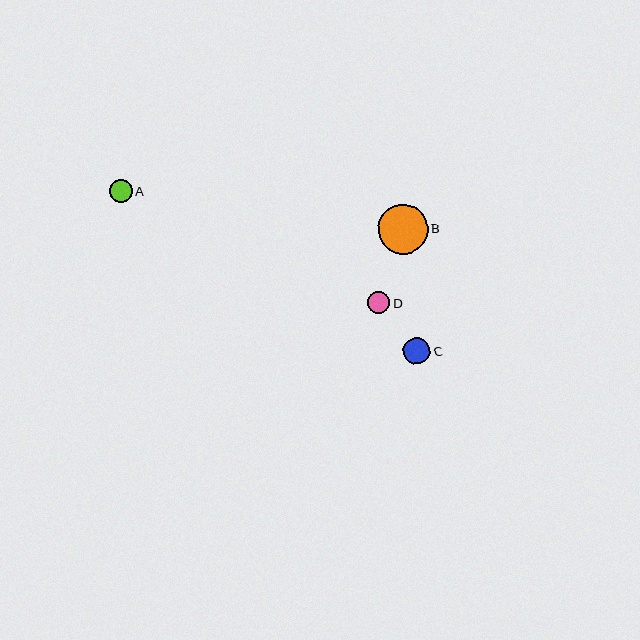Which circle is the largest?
Circle B is the largest with a size of approximately 49 pixels.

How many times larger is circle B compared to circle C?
Circle B is approximately 1.9 times the size of circle C.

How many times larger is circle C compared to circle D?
Circle C is approximately 1.2 times the size of circle D.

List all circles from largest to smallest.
From largest to smallest: B, C, A, D.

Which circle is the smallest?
Circle D is the smallest with a size of approximately 23 pixels.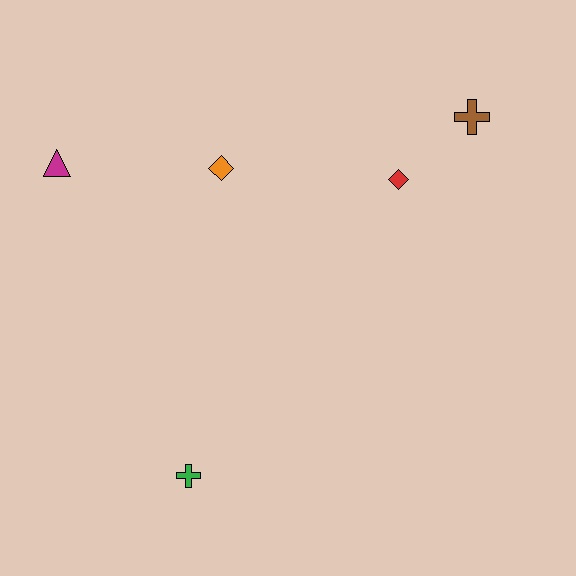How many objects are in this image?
There are 5 objects.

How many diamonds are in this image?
There are 2 diamonds.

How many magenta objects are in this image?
There is 1 magenta object.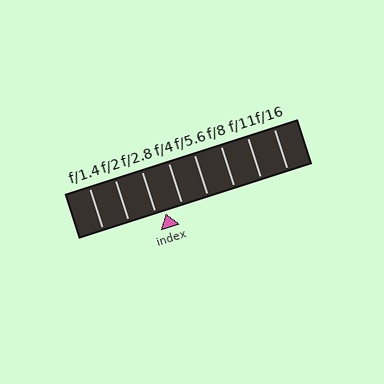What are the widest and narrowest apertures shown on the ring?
The widest aperture shown is f/1.4 and the narrowest is f/16.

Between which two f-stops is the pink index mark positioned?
The index mark is between f/2.8 and f/4.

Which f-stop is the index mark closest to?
The index mark is closest to f/2.8.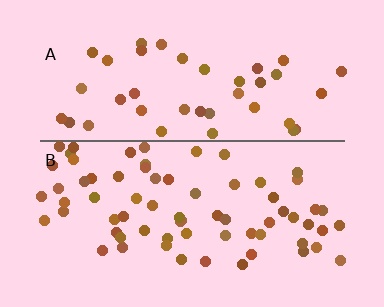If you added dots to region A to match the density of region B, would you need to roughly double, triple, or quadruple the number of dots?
Approximately double.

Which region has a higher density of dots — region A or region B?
B (the bottom).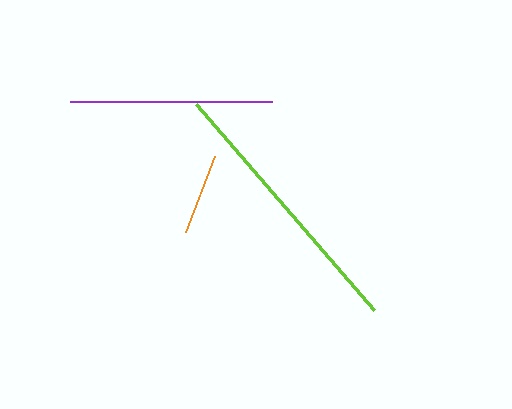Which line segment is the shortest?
The orange line is the shortest at approximately 82 pixels.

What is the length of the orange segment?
The orange segment is approximately 82 pixels long.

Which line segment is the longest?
The lime line is the longest at approximately 272 pixels.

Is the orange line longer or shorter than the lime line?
The lime line is longer than the orange line.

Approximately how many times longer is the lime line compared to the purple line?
The lime line is approximately 1.3 times the length of the purple line.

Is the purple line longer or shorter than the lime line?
The lime line is longer than the purple line.